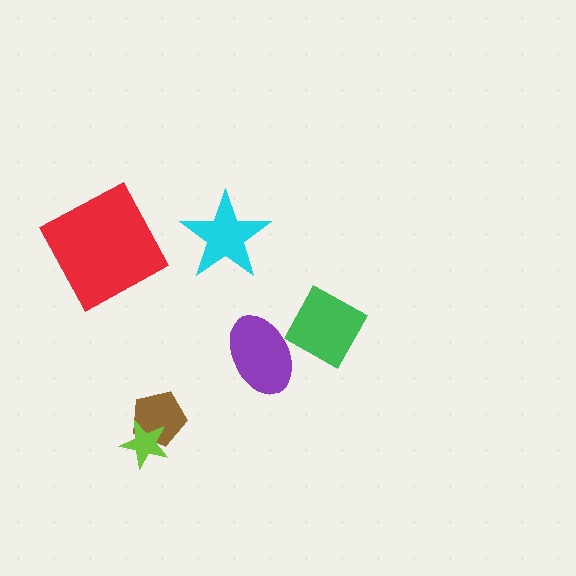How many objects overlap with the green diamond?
1 object overlaps with the green diamond.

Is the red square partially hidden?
No, no other shape covers it.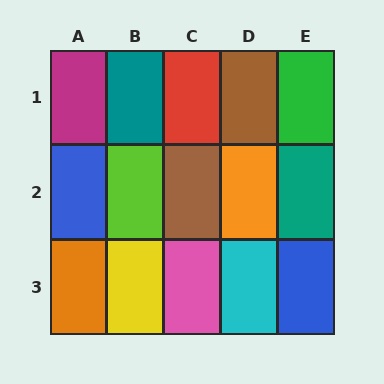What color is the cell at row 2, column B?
Lime.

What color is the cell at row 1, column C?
Red.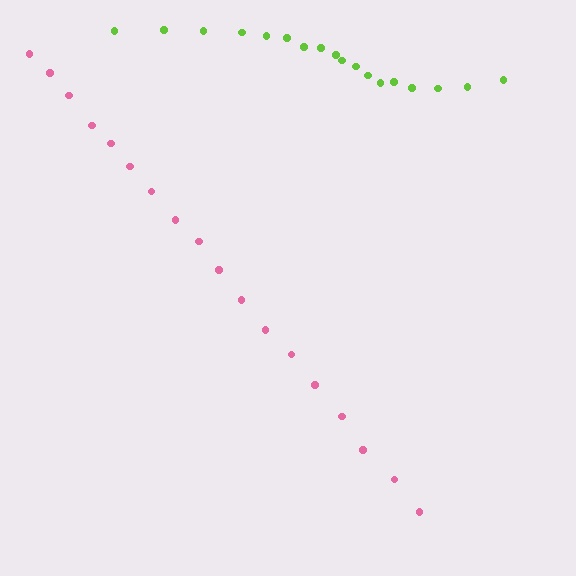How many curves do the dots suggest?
There are 2 distinct paths.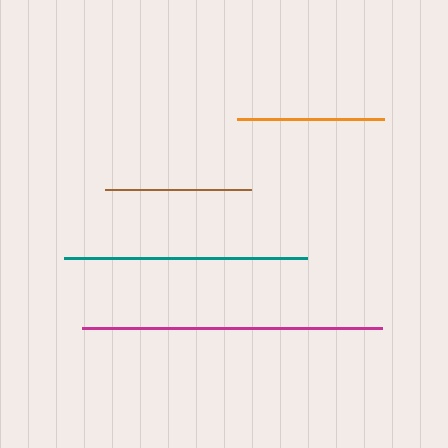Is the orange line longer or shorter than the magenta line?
The magenta line is longer than the orange line.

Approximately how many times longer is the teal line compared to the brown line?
The teal line is approximately 1.7 times the length of the brown line.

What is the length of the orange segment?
The orange segment is approximately 147 pixels long.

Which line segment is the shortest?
The brown line is the shortest at approximately 145 pixels.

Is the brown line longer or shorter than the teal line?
The teal line is longer than the brown line.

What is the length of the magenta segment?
The magenta segment is approximately 299 pixels long.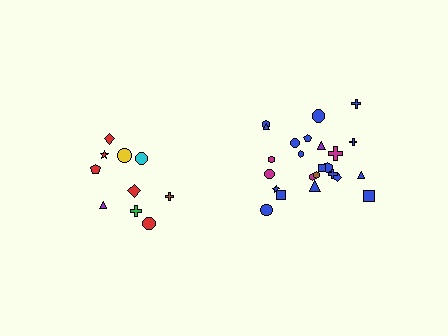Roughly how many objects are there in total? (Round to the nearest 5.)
Roughly 35 objects in total.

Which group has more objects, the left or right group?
The right group.